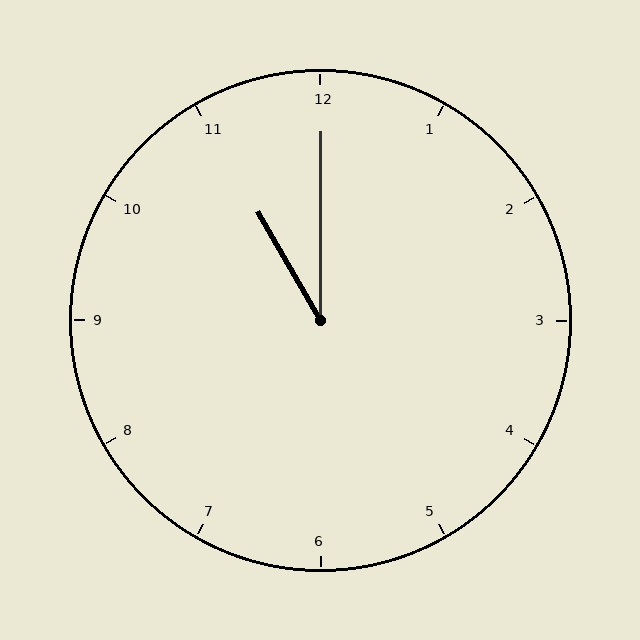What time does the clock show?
11:00.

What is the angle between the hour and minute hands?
Approximately 30 degrees.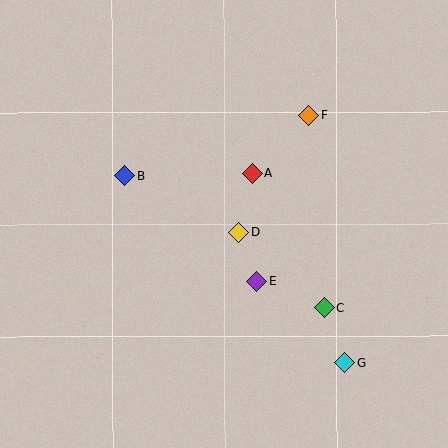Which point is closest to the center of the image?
Point D at (239, 232) is closest to the center.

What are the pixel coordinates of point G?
Point G is at (345, 363).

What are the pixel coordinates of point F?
Point F is at (309, 115).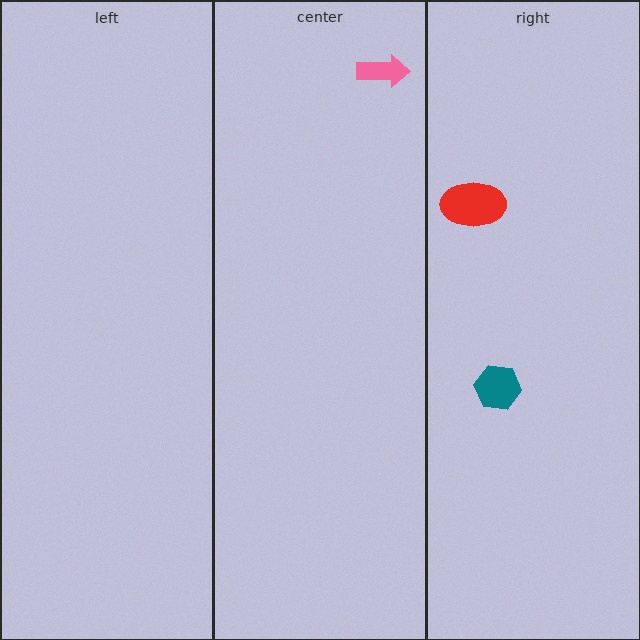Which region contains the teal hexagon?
The right region.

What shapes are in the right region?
The red ellipse, the teal hexagon.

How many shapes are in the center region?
1.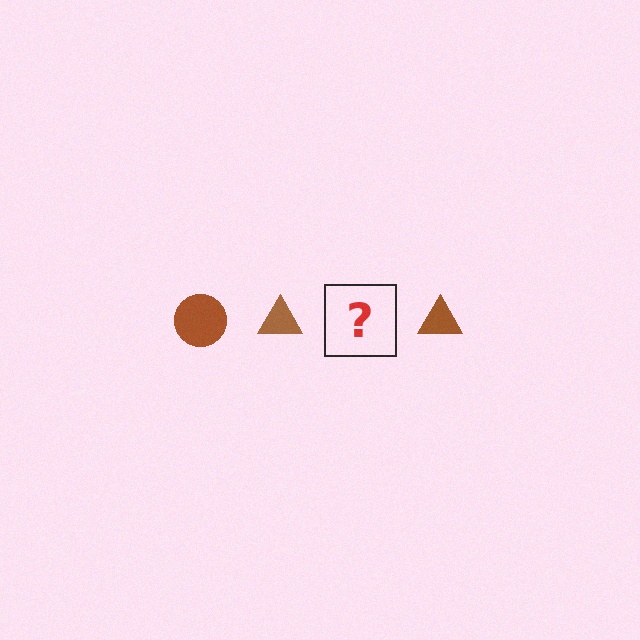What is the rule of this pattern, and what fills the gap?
The rule is that the pattern cycles through circle, triangle shapes in brown. The gap should be filled with a brown circle.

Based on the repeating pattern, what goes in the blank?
The blank should be a brown circle.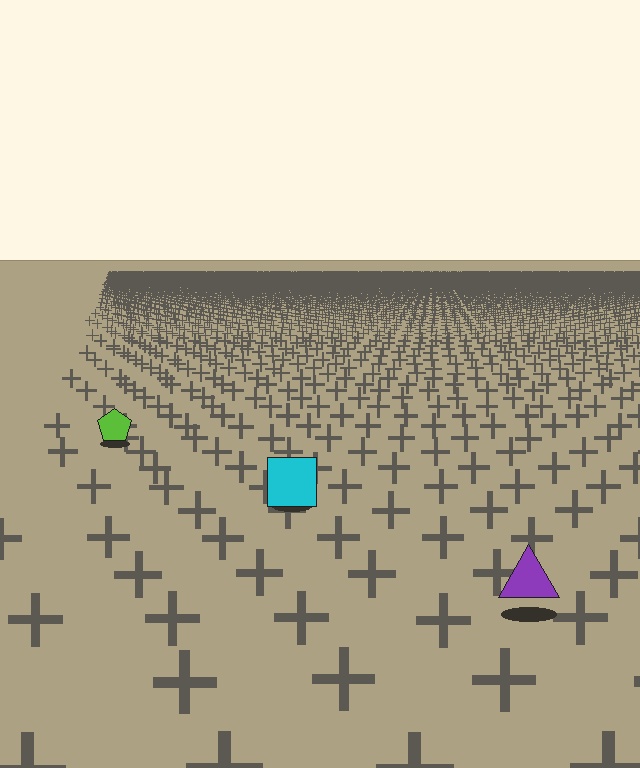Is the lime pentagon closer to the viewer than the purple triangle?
No. The purple triangle is closer — you can tell from the texture gradient: the ground texture is coarser near it.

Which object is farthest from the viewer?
The lime pentagon is farthest from the viewer. It appears smaller and the ground texture around it is denser.